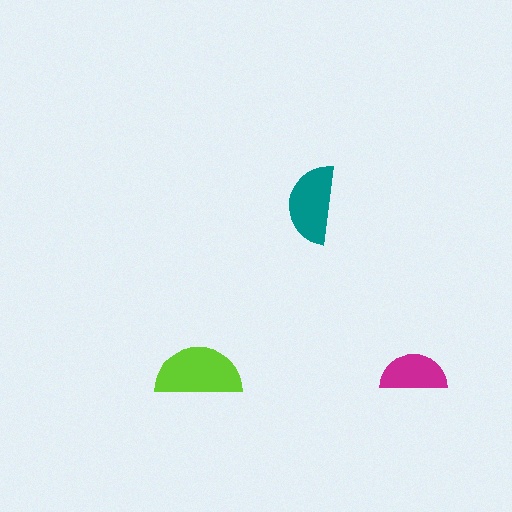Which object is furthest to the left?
The lime semicircle is leftmost.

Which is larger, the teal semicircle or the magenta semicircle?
The teal one.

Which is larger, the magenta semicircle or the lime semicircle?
The lime one.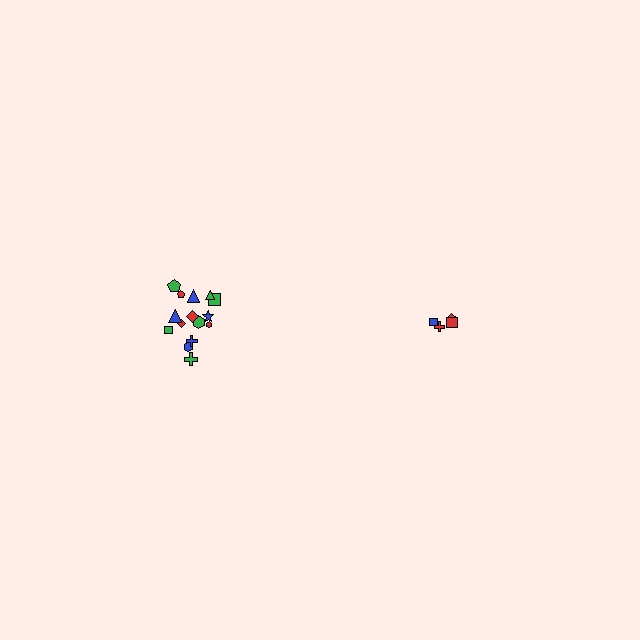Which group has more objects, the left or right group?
The left group.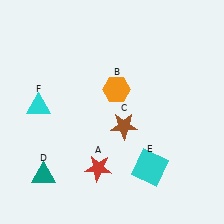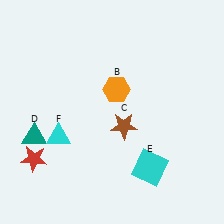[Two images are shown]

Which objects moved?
The objects that moved are: the red star (A), the teal triangle (D), the cyan triangle (F).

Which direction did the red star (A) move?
The red star (A) moved left.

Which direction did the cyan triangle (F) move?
The cyan triangle (F) moved down.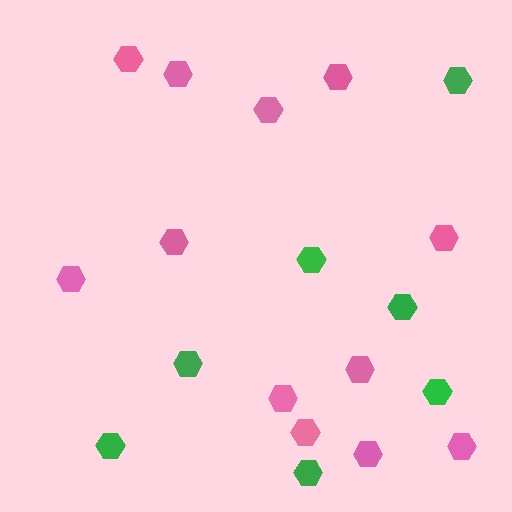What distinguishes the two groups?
There are 2 groups: one group of green hexagons (7) and one group of pink hexagons (12).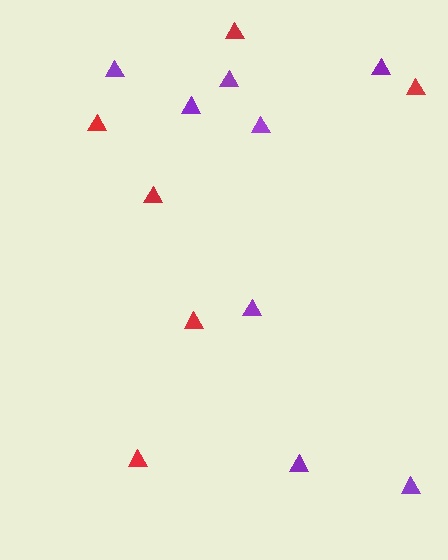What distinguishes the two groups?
There are 2 groups: one group of red triangles (6) and one group of purple triangles (8).